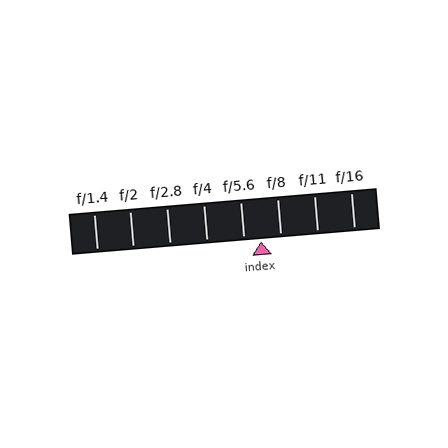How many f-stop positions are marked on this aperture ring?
There are 8 f-stop positions marked.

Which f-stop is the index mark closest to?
The index mark is closest to f/5.6.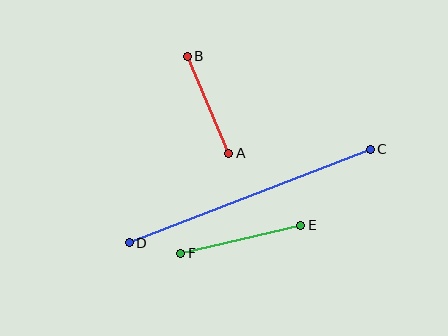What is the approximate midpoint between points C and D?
The midpoint is at approximately (250, 196) pixels.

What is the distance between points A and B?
The distance is approximately 106 pixels.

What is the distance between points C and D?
The distance is approximately 258 pixels.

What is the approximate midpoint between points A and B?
The midpoint is at approximately (208, 105) pixels.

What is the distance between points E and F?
The distance is approximately 123 pixels.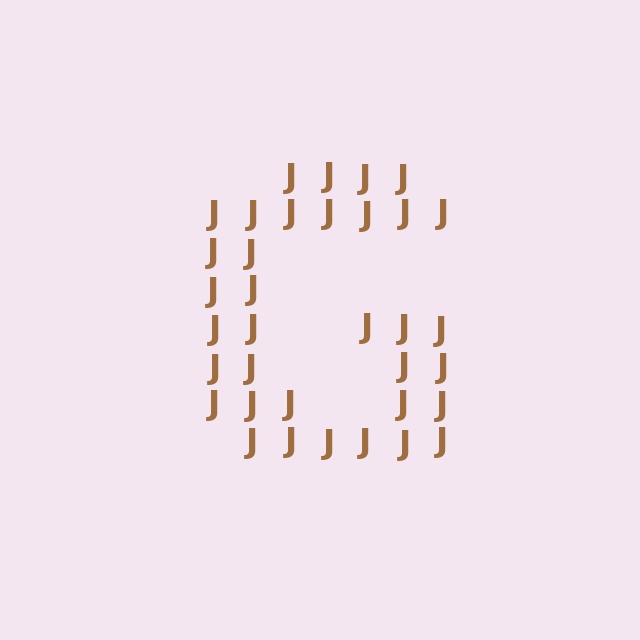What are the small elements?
The small elements are letter J's.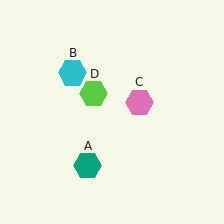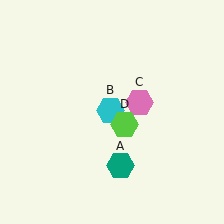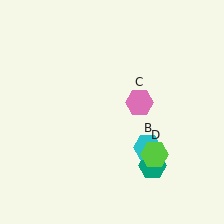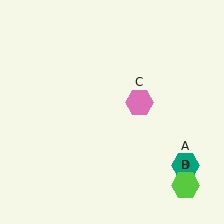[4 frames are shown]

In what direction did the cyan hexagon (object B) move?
The cyan hexagon (object B) moved down and to the right.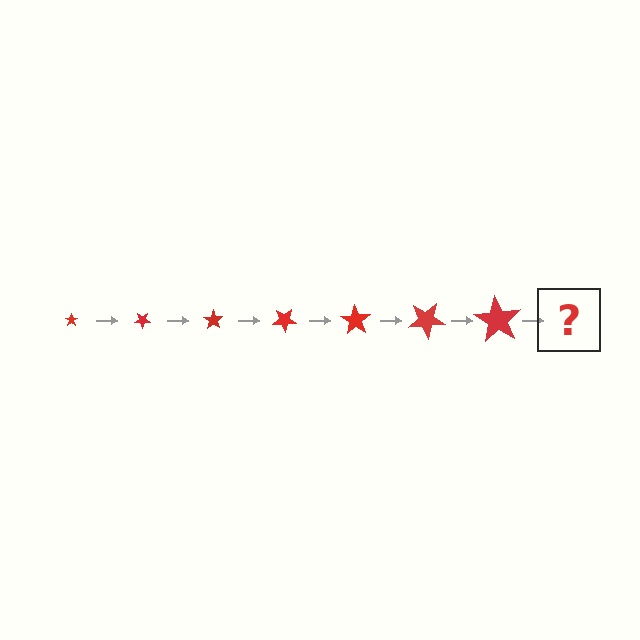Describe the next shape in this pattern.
It should be a star, larger than the previous one and rotated 245 degrees from the start.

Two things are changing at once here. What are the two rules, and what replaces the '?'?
The two rules are that the star grows larger each step and it rotates 35 degrees each step. The '?' should be a star, larger than the previous one and rotated 245 degrees from the start.